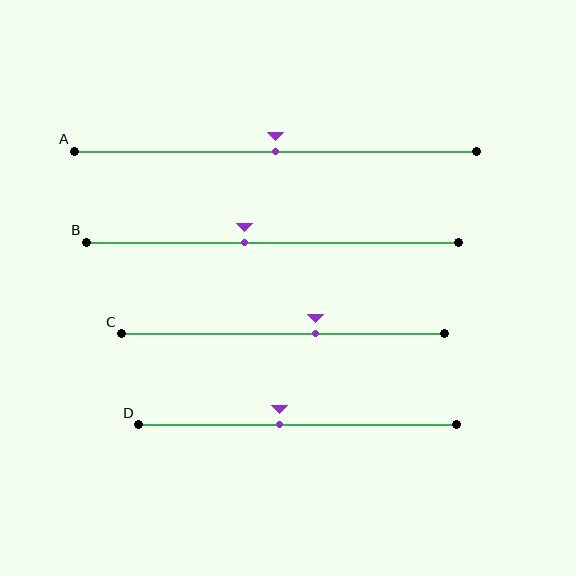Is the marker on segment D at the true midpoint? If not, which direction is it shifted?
No, the marker on segment D is shifted to the left by about 6% of the segment length.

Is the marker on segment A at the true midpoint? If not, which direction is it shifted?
Yes, the marker on segment A is at the true midpoint.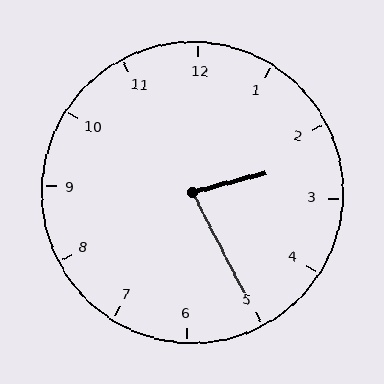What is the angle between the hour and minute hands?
Approximately 78 degrees.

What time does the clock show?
2:25.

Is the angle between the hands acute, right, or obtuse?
It is acute.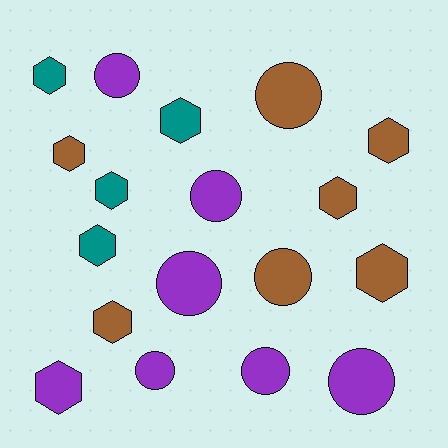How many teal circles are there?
There are no teal circles.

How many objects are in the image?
There are 18 objects.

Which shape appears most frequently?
Hexagon, with 10 objects.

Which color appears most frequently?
Purple, with 7 objects.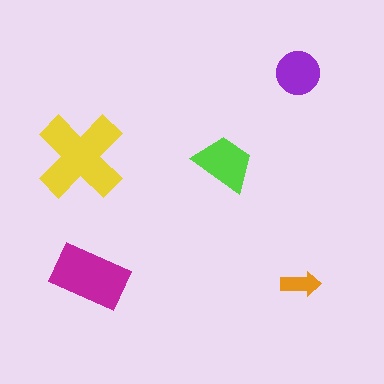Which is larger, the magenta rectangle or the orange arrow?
The magenta rectangle.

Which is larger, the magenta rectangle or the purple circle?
The magenta rectangle.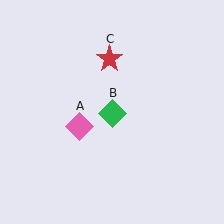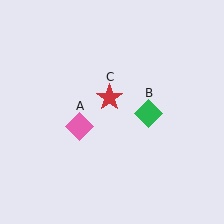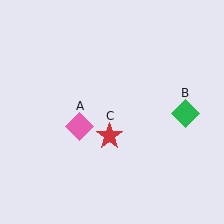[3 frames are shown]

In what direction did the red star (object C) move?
The red star (object C) moved down.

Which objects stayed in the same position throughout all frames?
Pink diamond (object A) remained stationary.